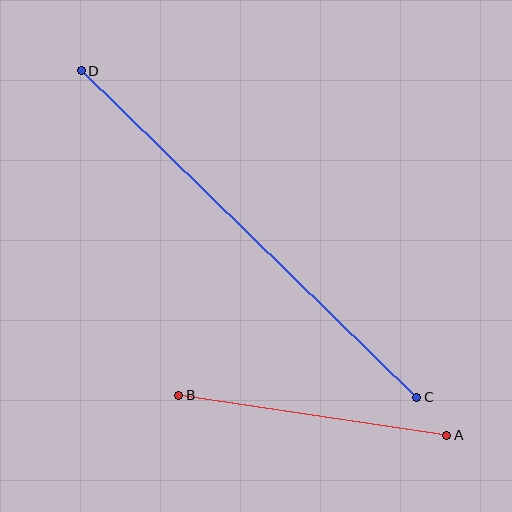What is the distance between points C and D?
The distance is approximately 468 pixels.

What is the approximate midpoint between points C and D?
The midpoint is at approximately (249, 234) pixels.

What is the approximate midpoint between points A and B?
The midpoint is at approximately (313, 415) pixels.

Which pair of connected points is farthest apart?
Points C and D are farthest apart.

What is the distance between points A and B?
The distance is approximately 271 pixels.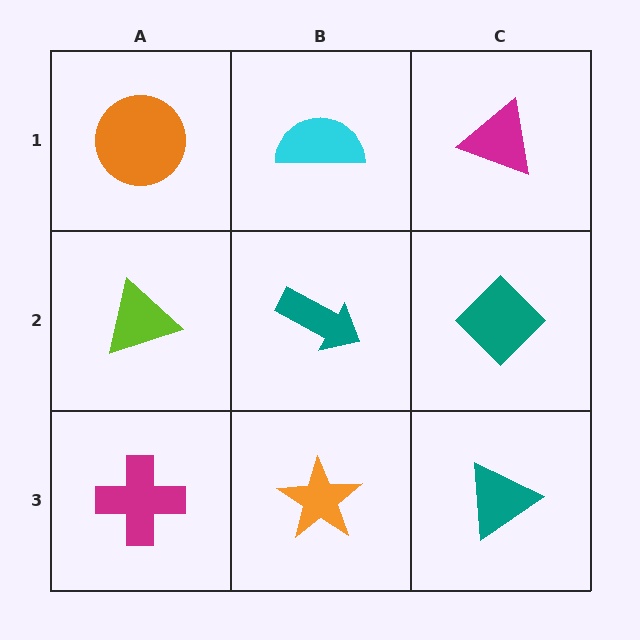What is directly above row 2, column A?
An orange circle.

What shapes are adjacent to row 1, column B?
A teal arrow (row 2, column B), an orange circle (row 1, column A), a magenta triangle (row 1, column C).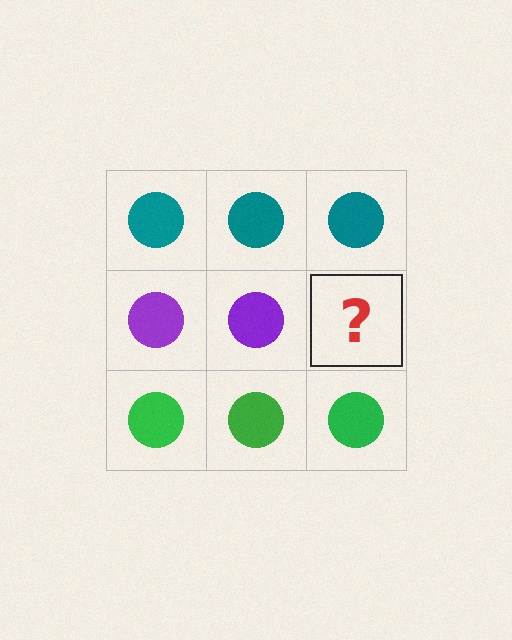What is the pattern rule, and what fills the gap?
The rule is that each row has a consistent color. The gap should be filled with a purple circle.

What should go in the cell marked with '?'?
The missing cell should contain a purple circle.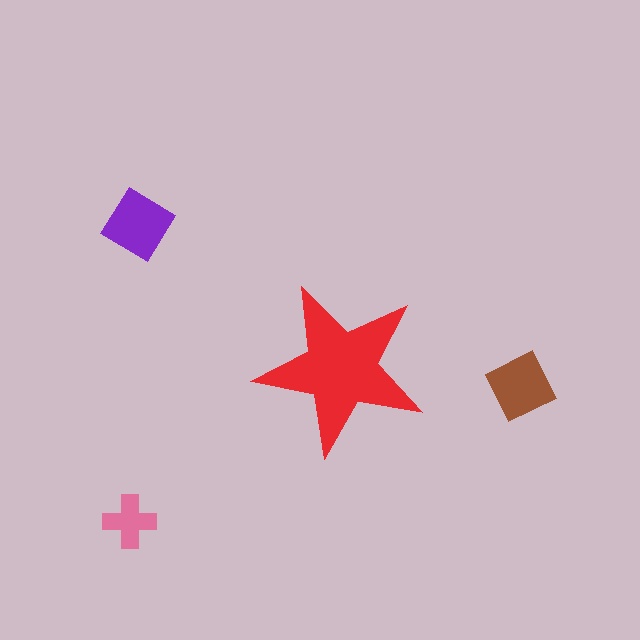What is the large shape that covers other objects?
A red star.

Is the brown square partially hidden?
No, the brown square is fully visible.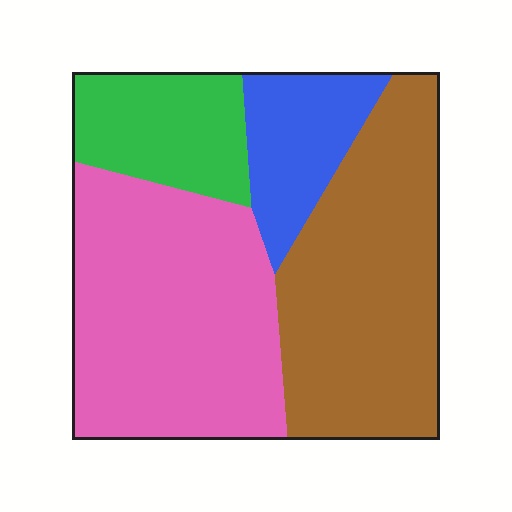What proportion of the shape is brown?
Brown covers 35% of the shape.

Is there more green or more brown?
Brown.